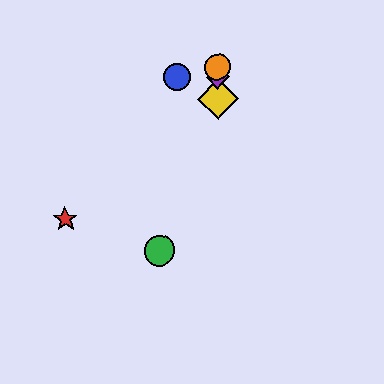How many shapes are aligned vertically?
3 shapes (the yellow diamond, the purple diamond, the orange circle) are aligned vertically.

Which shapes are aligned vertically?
The yellow diamond, the purple diamond, the orange circle are aligned vertically.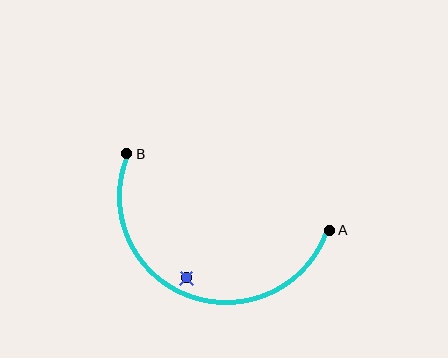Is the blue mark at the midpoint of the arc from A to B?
No — the blue mark does not lie on the arc at all. It sits slightly inside the curve.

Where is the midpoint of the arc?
The arc midpoint is the point on the curve farthest from the straight line joining A and B. It sits below that line.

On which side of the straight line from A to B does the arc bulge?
The arc bulges below the straight line connecting A and B.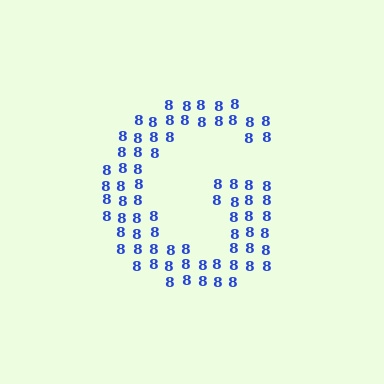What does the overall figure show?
The overall figure shows the letter G.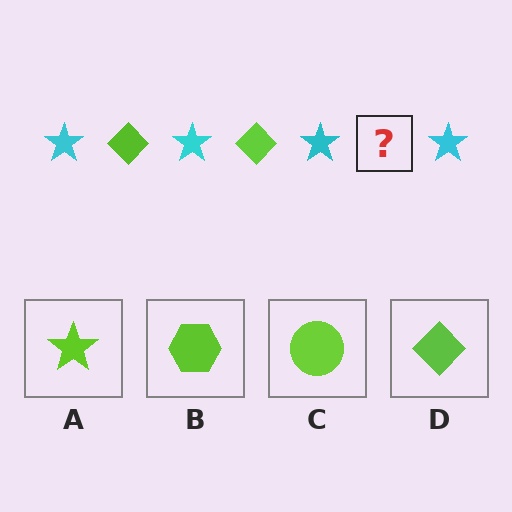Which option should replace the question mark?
Option D.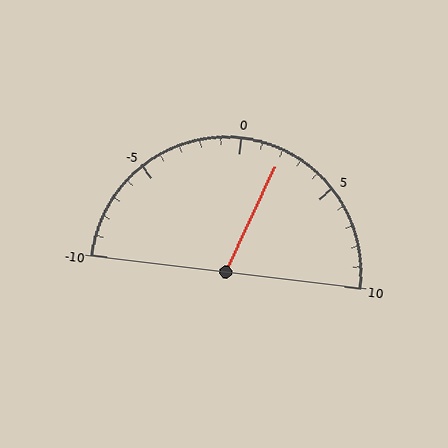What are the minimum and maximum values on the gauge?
The gauge ranges from -10 to 10.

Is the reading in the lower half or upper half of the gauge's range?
The reading is in the upper half of the range (-10 to 10).